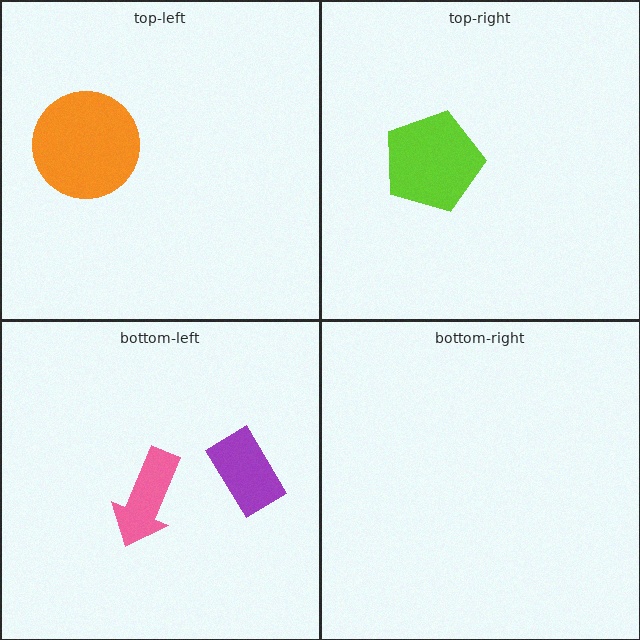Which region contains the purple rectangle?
The bottom-left region.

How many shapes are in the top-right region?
1.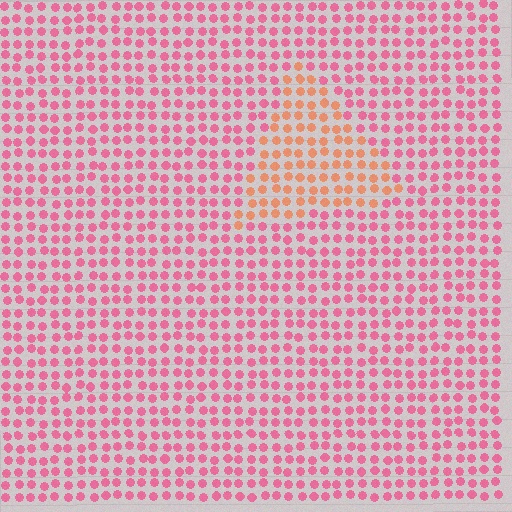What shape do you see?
I see a triangle.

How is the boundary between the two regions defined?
The boundary is defined purely by a slight shift in hue (about 40 degrees). Spacing, size, and orientation are identical on both sides.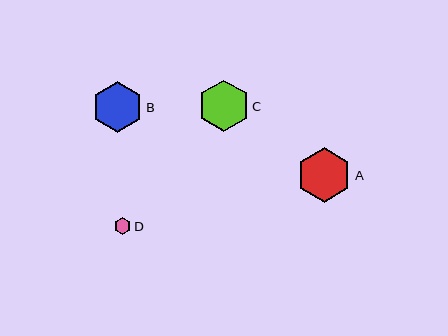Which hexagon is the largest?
Hexagon A is the largest with a size of approximately 55 pixels.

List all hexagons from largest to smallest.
From largest to smallest: A, C, B, D.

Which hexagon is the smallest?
Hexagon D is the smallest with a size of approximately 16 pixels.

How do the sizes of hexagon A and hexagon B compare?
Hexagon A and hexagon B are approximately the same size.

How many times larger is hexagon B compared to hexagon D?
Hexagon B is approximately 3.1 times the size of hexagon D.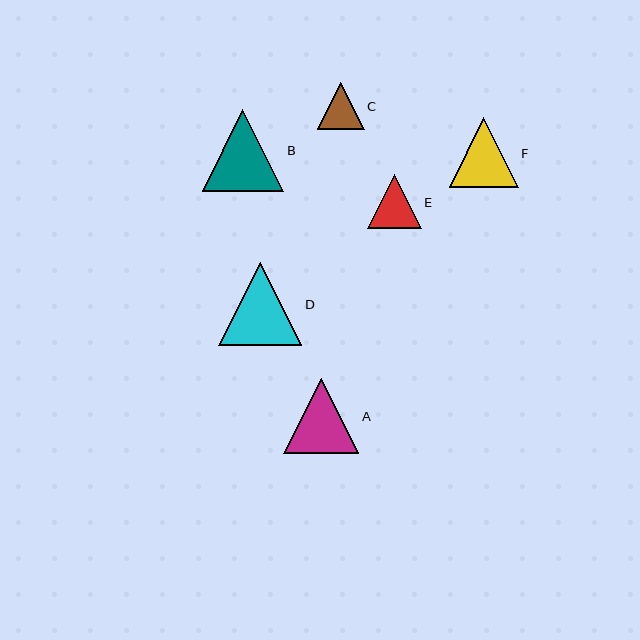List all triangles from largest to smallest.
From largest to smallest: D, B, A, F, E, C.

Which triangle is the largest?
Triangle D is the largest with a size of approximately 83 pixels.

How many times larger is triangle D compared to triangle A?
Triangle D is approximately 1.1 times the size of triangle A.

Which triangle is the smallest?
Triangle C is the smallest with a size of approximately 47 pixels.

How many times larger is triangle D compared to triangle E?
Triangle D is approximately 1.6 times the size of triangle E.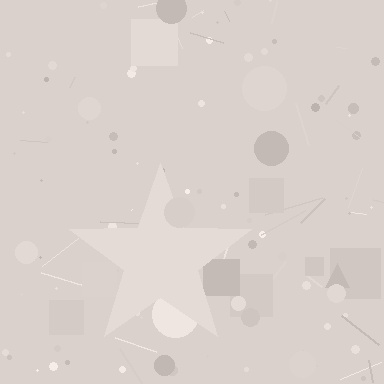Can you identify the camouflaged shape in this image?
The camouflaged shape is a star.